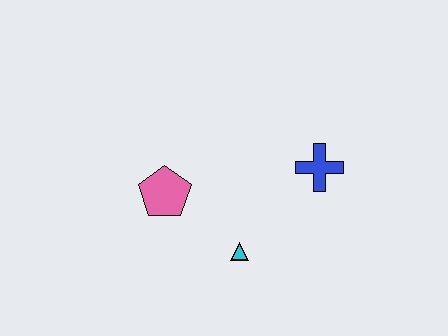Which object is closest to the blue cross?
The cyan triangle is closest to the blue cross.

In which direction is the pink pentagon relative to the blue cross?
The pink pentagon is to the left of the blue cross.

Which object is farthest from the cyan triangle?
The blue cross is farthest from the cyan triangle.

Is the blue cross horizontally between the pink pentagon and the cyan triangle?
No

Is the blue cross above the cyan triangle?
Yes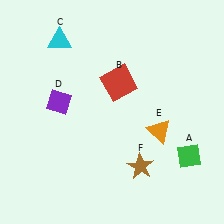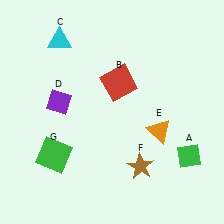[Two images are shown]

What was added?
A green square (G) was added in Image 2.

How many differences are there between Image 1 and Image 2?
There is 1 difference between the two images.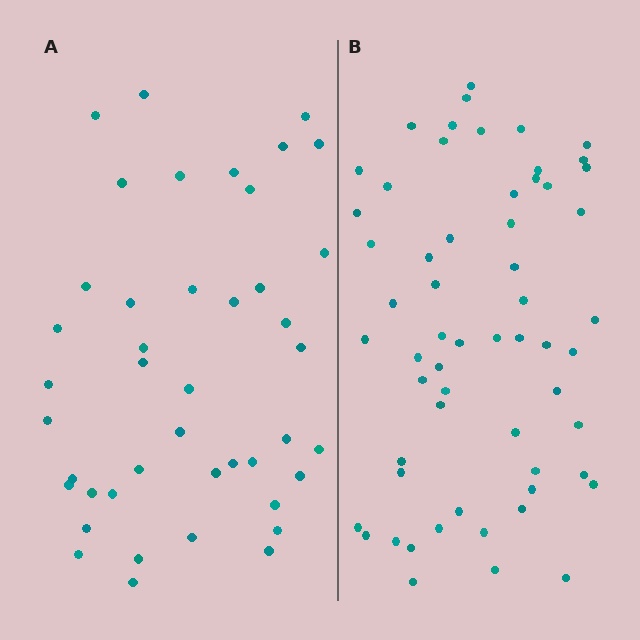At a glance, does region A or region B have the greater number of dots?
Region B (the right region) has more dots.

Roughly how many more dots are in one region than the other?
Region B has approximately 15 more dots than region A.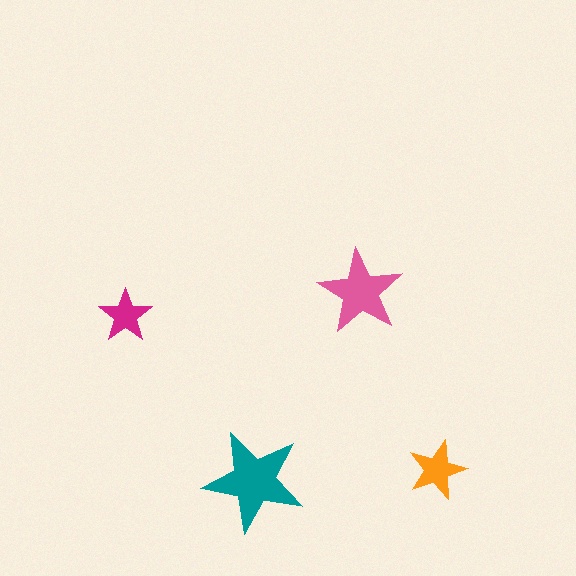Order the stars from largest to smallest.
the teal one, the pink one, the orange one, the magenta one.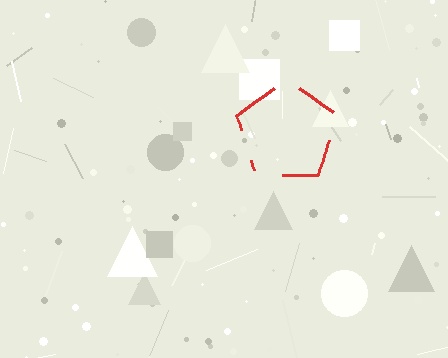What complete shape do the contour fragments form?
The contour fragments form a pentagon.